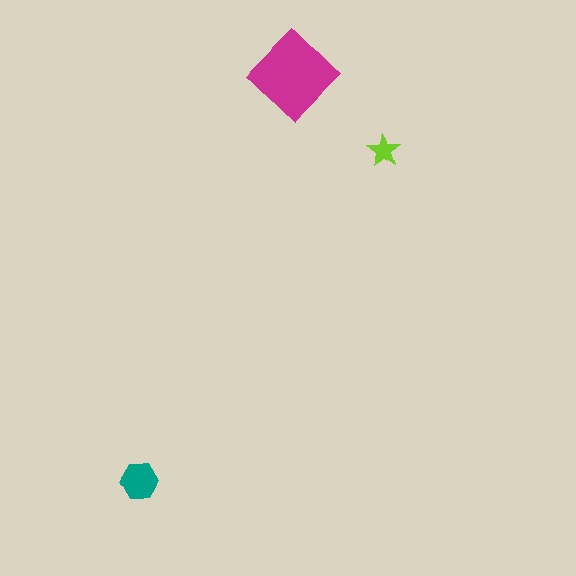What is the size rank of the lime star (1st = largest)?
3rd.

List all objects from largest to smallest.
The magenta diamond, the teal hexagon, the lime star.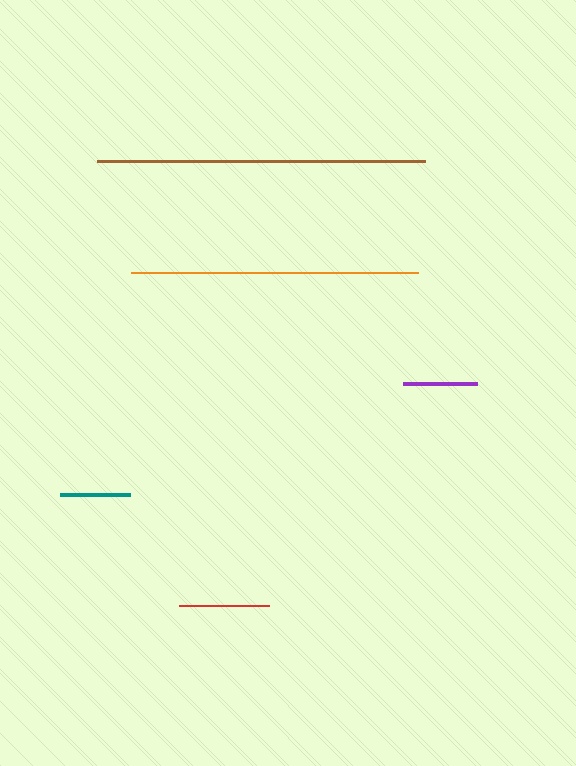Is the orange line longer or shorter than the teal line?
The orange line is longer than the teal line.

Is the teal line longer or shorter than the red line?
The red line is longer than the teal line.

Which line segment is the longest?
The brown line is the longest at approximately 328 pixels.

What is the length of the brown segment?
The brown segment is approximately 328 pixels long.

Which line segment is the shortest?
The teal line is the shortest at approximately 70 pixels.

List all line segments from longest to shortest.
From longest to shortest: brown, orange, red, purple, teal.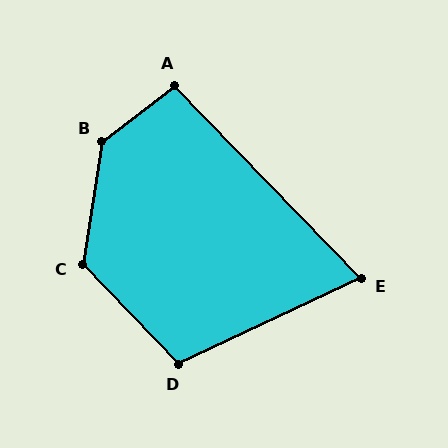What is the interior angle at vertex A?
Approximately 96 degrees (obtuse).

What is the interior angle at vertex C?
Approximately 127 degrees (obtuse).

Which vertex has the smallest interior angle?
E, at approximately 71 degrees.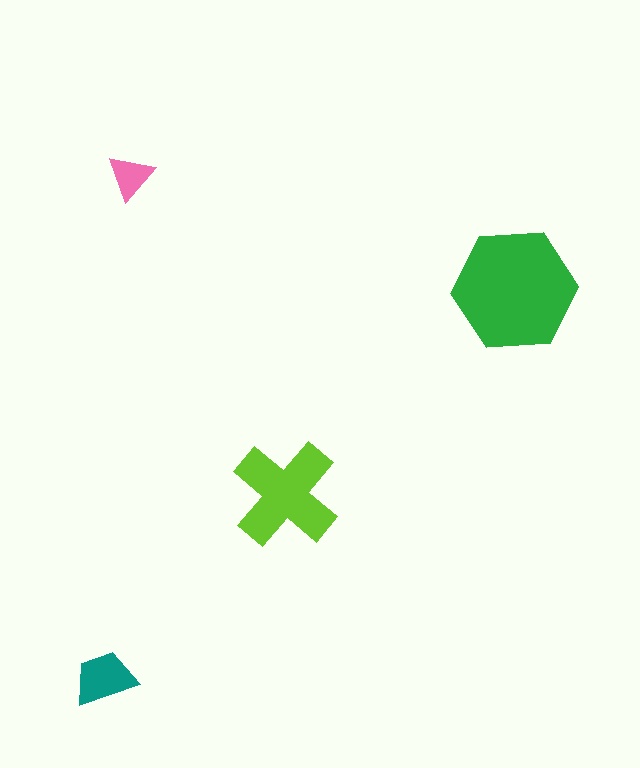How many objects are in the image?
There are 4 objects in the image.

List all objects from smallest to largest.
The pink triangle, the teal trapezoid, the lime cross, the green hexagon.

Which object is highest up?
The pink triangle is topmost.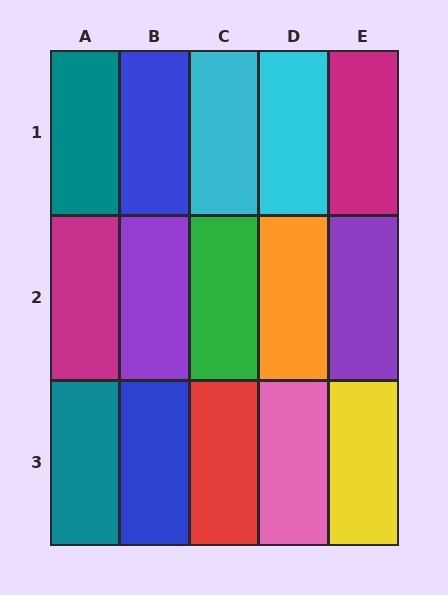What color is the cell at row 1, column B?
Blue.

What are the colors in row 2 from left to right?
Magenta, purple, green, orange, purple.